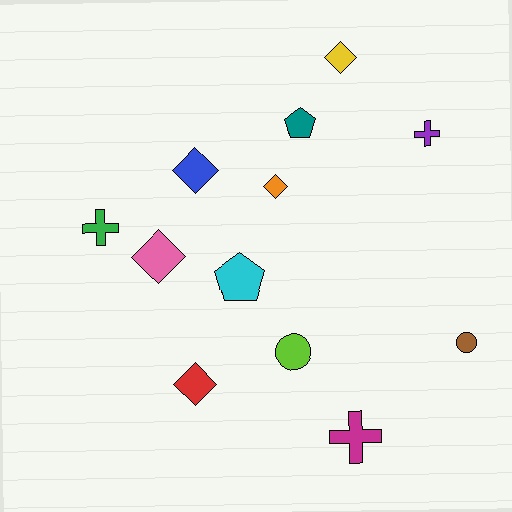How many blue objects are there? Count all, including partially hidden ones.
There is 1 blue object.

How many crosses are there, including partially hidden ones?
There are 3 crosses.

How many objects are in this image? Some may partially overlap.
There are 12 objects.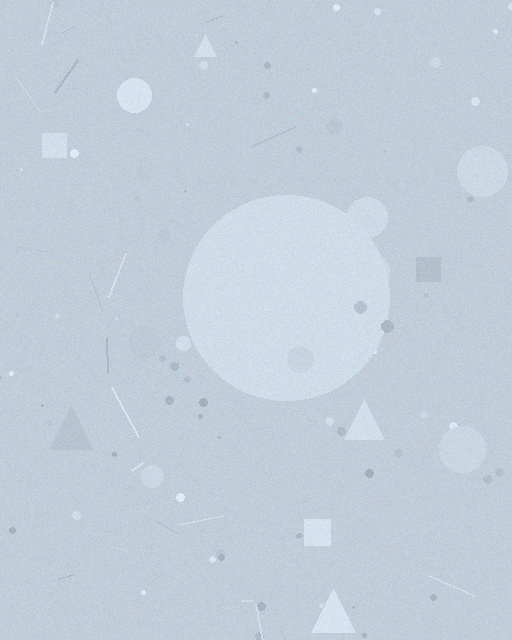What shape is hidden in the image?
A circle is hidden in the image.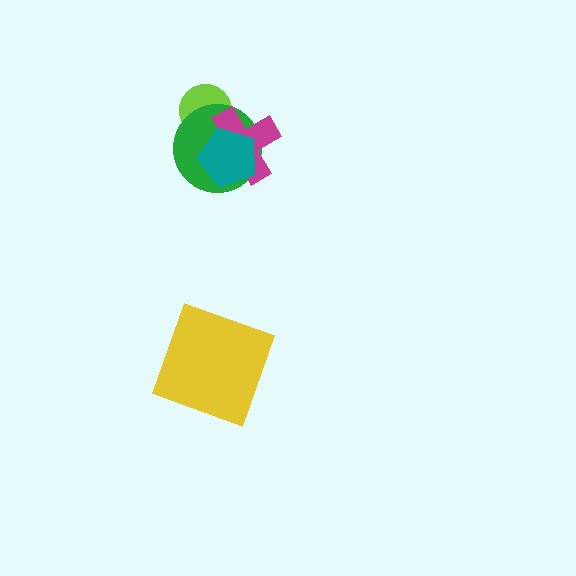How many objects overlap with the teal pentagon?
2 objects overlap with the teal pentagon.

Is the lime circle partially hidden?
Yes, it is partially covered by another shape.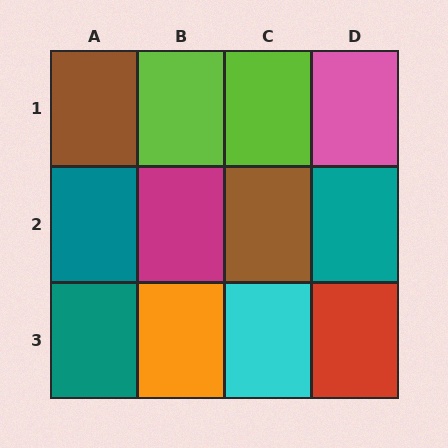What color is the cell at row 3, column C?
Cyan.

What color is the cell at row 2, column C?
Brown.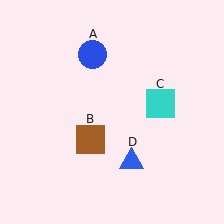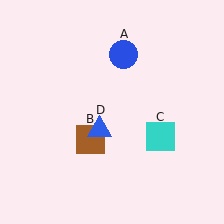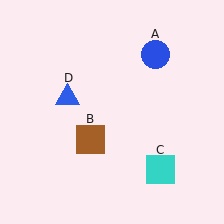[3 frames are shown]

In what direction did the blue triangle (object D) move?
The blue triangle (object D) moved up and to the left.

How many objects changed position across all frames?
3 objects changed position: blue circle (object A), cyan square (object C), blue triangle (object D).